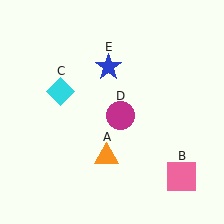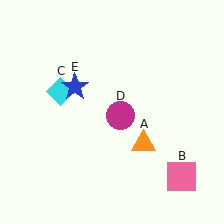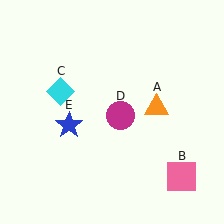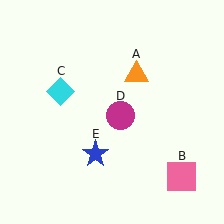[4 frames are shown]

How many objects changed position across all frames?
2 objects changed position: orange triangle (object A), blue star (object E).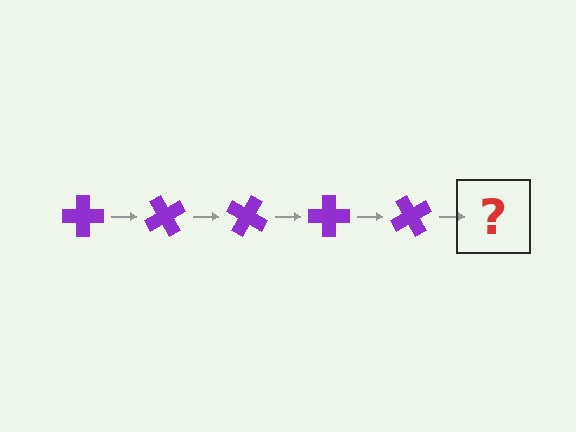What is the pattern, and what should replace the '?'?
The pattern is that the cross rotates 60 degrees each step. The '?' should be a purple cross rotated 300 degrees.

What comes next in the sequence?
The next element should be a purple cross rotated 300 degrees.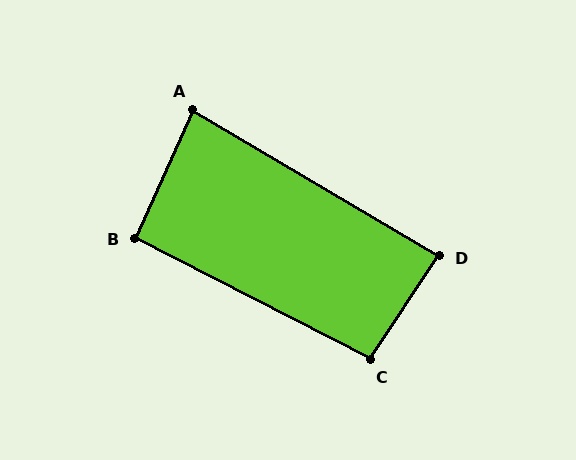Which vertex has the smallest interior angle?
A, at approximately 84 degrees.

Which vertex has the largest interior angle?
C, at approximately 96 degrees.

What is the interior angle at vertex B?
Approximately 93 degrees (approximately right).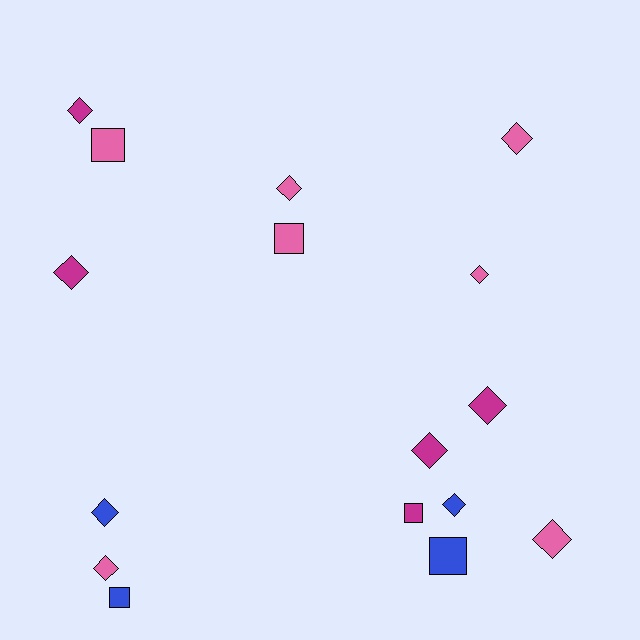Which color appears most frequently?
Pink, with 7 objects.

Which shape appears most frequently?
Diamond, with 11 objects.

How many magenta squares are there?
There is 1 magenta square.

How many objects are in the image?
There are 16 objects.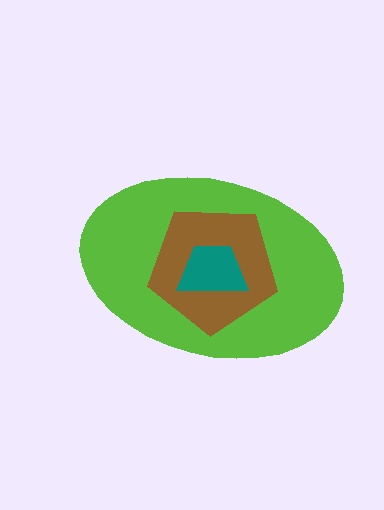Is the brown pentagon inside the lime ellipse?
Yes.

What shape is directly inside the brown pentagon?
The teal trapezoid.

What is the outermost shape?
The lime ellipse.